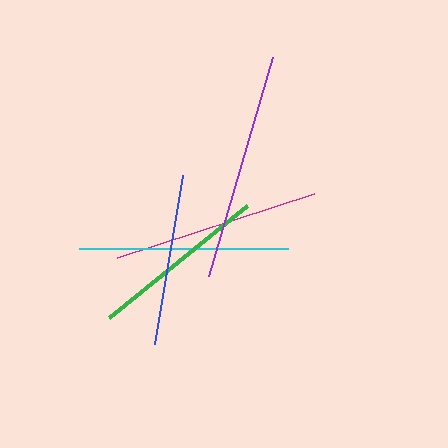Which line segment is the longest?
The purple line is the longest at approximately 228 pixels.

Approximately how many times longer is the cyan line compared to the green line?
The cyan line is approximately 1.2 times the length of the green line.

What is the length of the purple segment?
The purple segment is approximately 228 pixels long.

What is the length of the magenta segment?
The magenta segment is approximately 207 pixels long.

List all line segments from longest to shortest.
From longest to shortest: purple, cyan, magenta, green, blue.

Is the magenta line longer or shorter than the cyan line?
The cyan line is longer than the magenta line.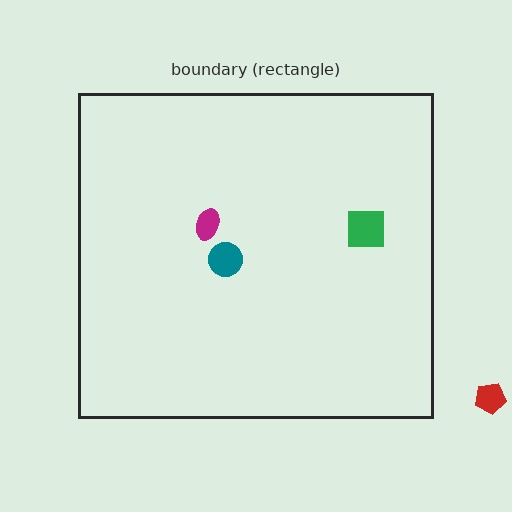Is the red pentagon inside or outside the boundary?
Outside.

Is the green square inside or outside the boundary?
Inside.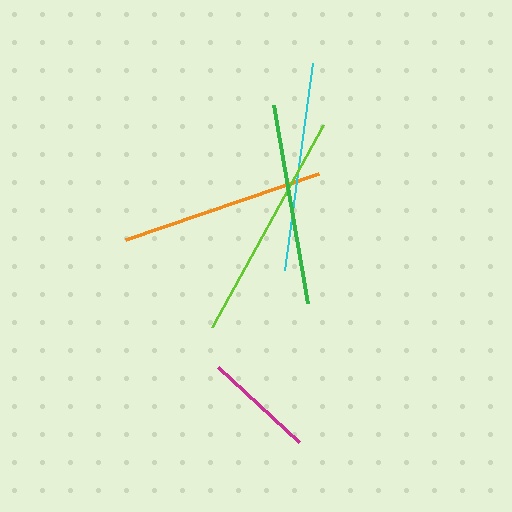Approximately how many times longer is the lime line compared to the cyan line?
The lime line is approximately 1.1 times the length of the cyan line.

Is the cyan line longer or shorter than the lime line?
The lime line is longer than the cyan line.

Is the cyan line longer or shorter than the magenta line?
The cyan line is longer than the magenta line.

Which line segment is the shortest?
The magenta line is the shortest at approximately 110 pixels.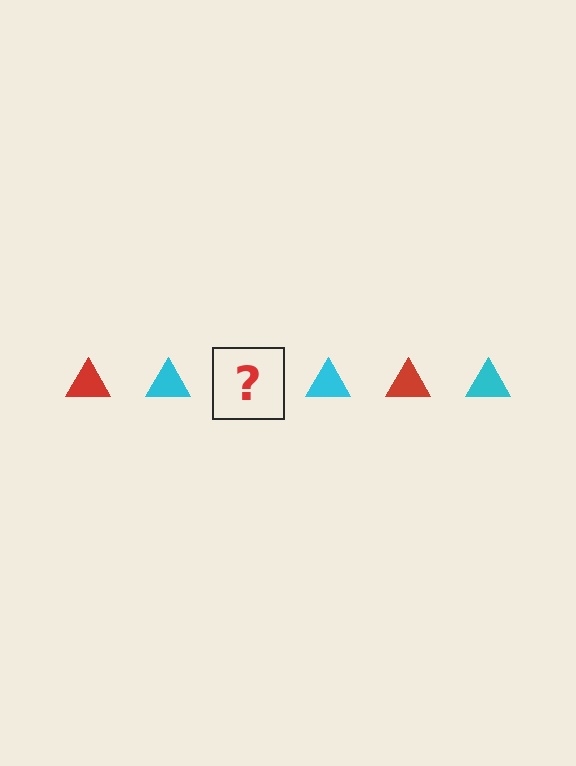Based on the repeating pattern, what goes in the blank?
The blank should be a red triangle.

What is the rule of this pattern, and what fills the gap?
The rule is that the pattern cycles through red, cyan triangles. The gap should be filled with a red triangle.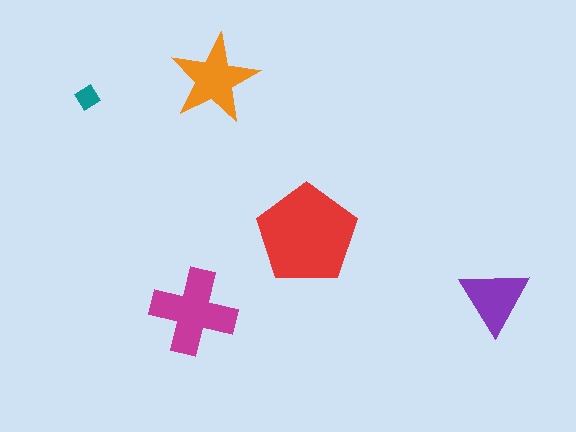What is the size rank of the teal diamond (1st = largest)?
5th.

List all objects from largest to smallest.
The red pentagon, the magenta cross, the orange star, the purple triangle, the teal diamond.